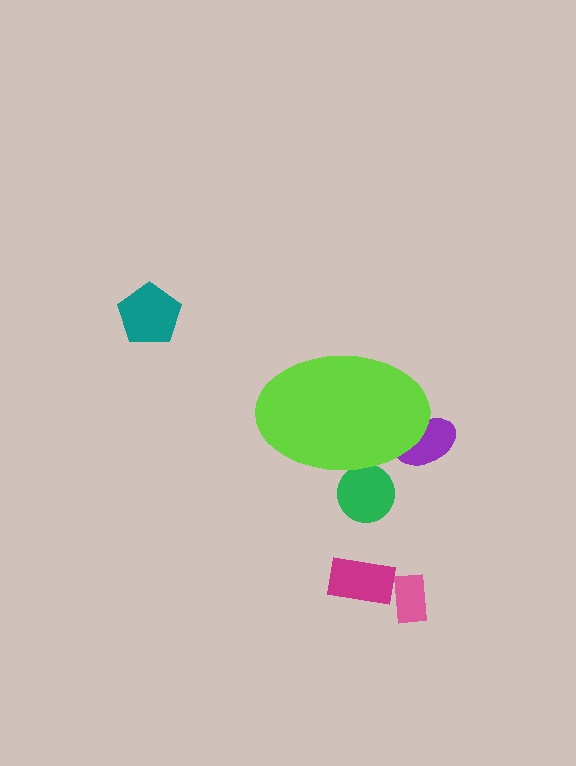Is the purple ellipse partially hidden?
Yes, the purple ellipse is partially hidden behind the lime ellipse.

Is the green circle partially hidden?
Yes, the green circle is partially hidden behind the lime ellipse.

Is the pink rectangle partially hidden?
No, the pink rectangle is fully visible.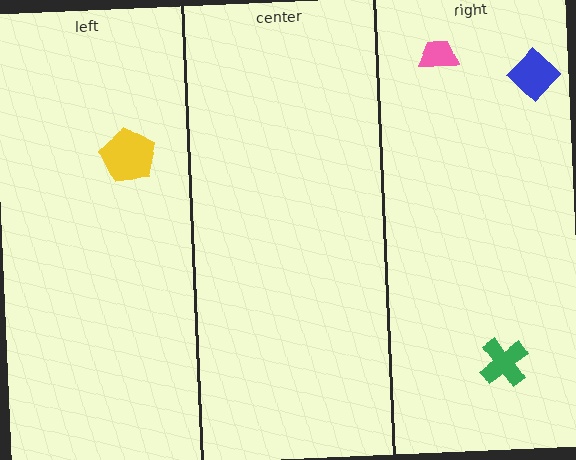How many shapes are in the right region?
3.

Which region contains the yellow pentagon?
The left region.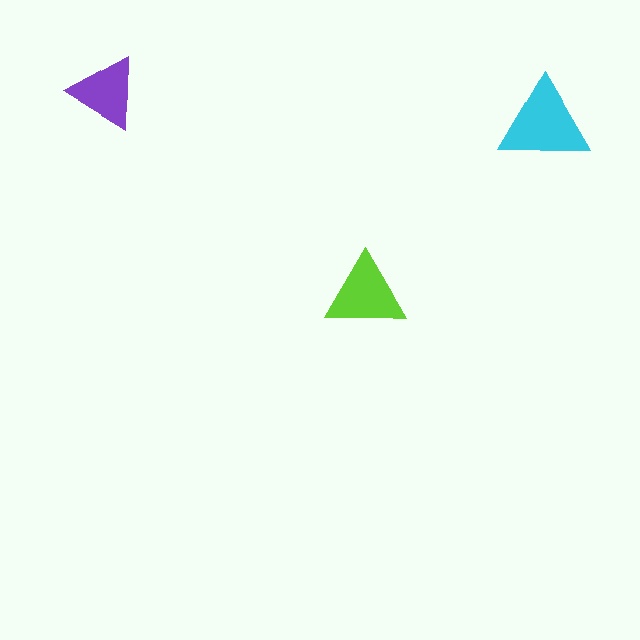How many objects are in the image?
There are 3 objects in the image.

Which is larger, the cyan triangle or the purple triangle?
The cyan one.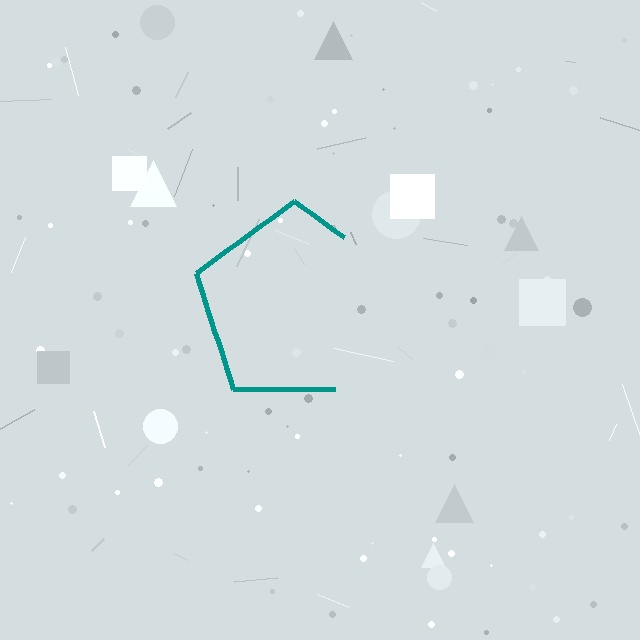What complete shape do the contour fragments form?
The contour fragments form a pentagon.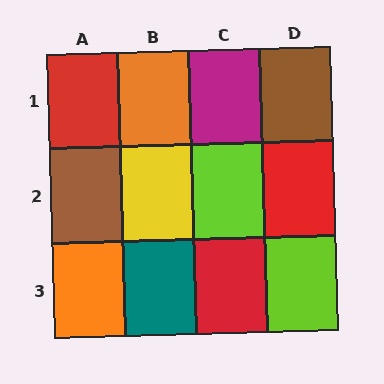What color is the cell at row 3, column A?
Orange.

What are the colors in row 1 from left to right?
Red, orange, magenta, brown.